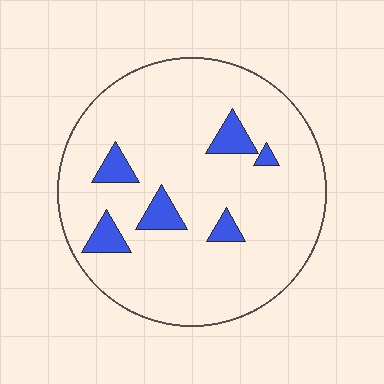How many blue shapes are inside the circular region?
6.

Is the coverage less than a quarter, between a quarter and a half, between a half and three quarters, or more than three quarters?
Less than a quarter.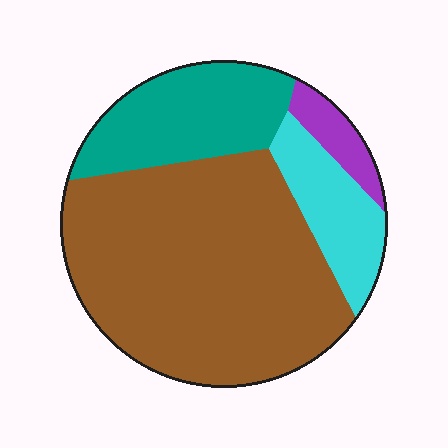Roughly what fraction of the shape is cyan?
Cyan takes up about one eighth (1/8) of the shape.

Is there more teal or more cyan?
Teal.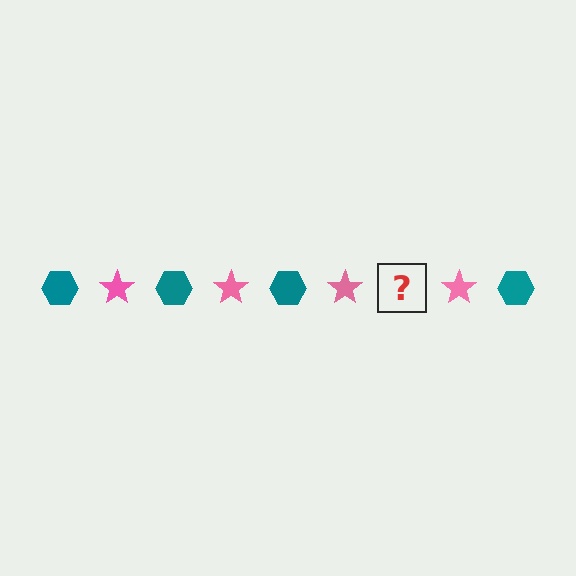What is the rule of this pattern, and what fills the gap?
The rule is that the pattern alternates between teal hexagon and pink star. The gap should be filled with a teal hexagon.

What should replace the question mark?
The question mark should be replaced with a teal hexagon.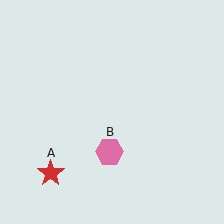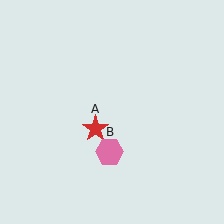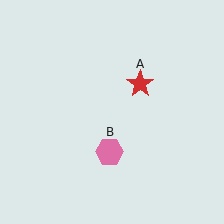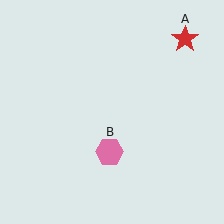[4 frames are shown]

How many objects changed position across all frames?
1 object changed position: red star (object A).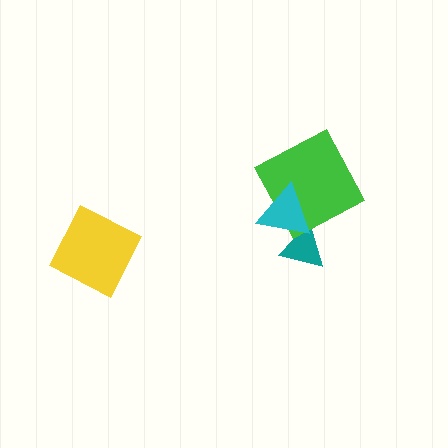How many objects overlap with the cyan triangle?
2 objects overlap with the cyan triangle.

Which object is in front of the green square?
The cyan triangle is in front of the green square.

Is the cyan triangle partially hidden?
No, no other shape covers it.